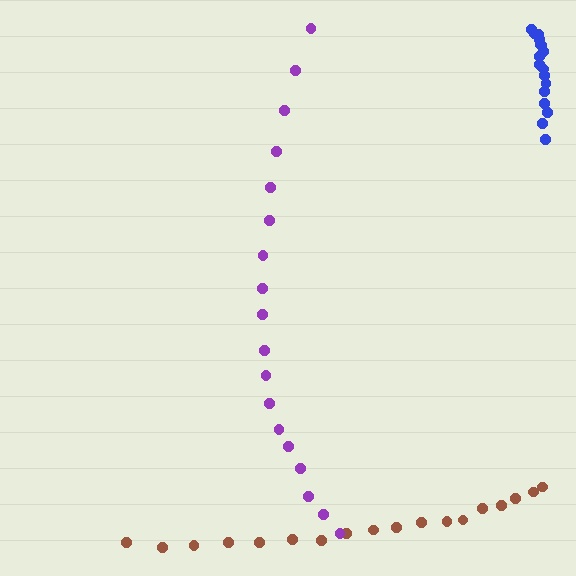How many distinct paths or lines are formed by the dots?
There are 3 distinct paths.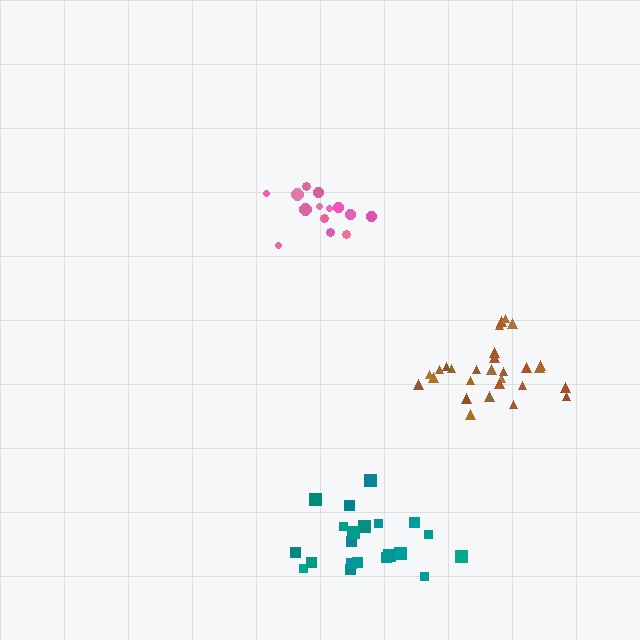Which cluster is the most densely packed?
Pink.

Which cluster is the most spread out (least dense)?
Teal.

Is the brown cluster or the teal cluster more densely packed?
Brown.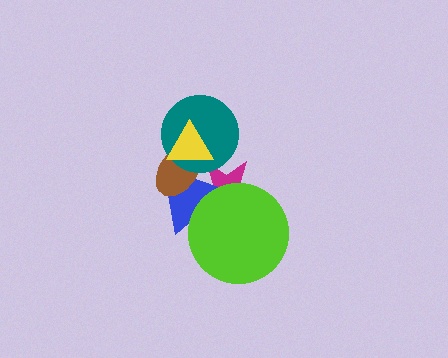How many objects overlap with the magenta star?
4 objects overlap with the magenta star.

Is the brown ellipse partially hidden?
Yes, it is partially covered by another shape.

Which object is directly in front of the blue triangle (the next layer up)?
The brown ellipse is directly in front of the blue triangle.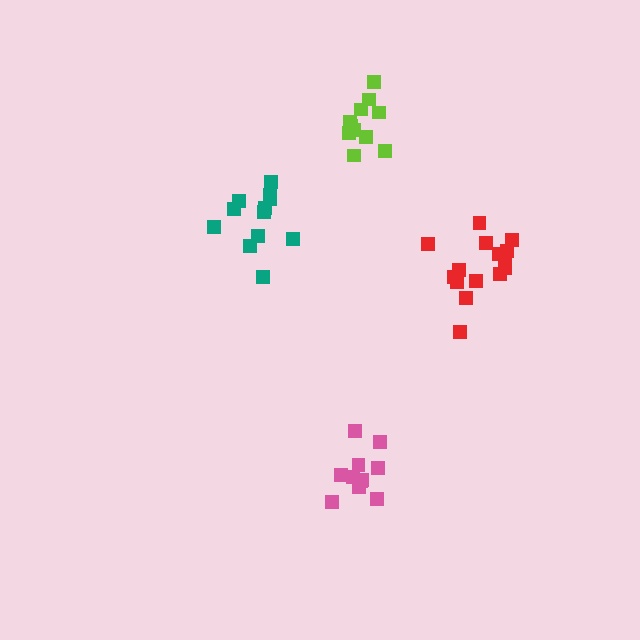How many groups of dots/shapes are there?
There are 4 groups.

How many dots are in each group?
Group 1: 12 dots, Group 2: 11 dots, Group 3: 11 dots, Group 4: 15 dots (49 total).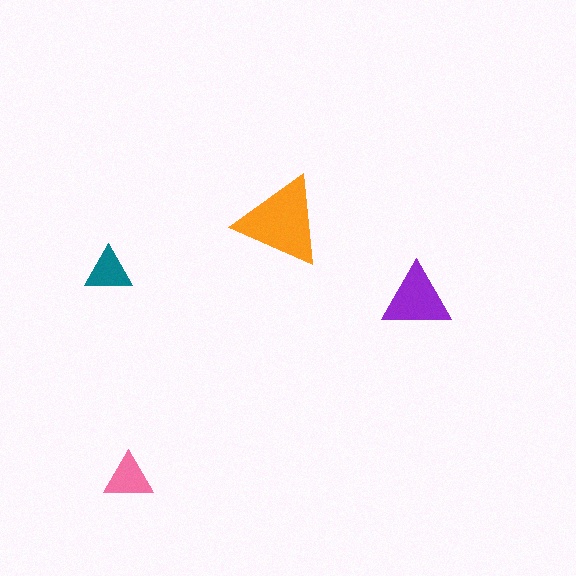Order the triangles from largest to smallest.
the orange one, the purple one, the pink one, the teal one.